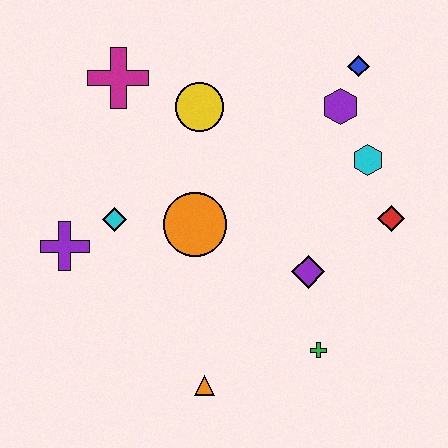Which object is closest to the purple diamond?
The green cross is closest to the purple diamond.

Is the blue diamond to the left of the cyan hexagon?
Yes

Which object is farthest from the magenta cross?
The green cross is farthest from the magenta cross.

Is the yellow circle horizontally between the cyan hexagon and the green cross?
No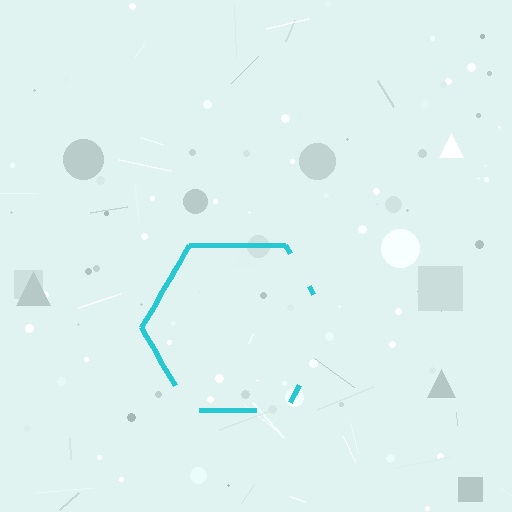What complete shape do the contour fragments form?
The contour fragments form a hexagon.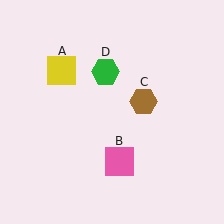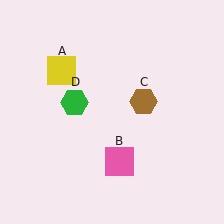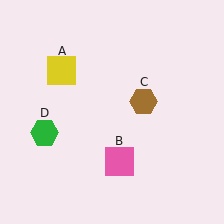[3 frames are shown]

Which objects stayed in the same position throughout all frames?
Yellow square (object A) and pink square (object B) and brown hexagon (object C) remained stationary.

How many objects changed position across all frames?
1 object changed position: green hexagon (object D).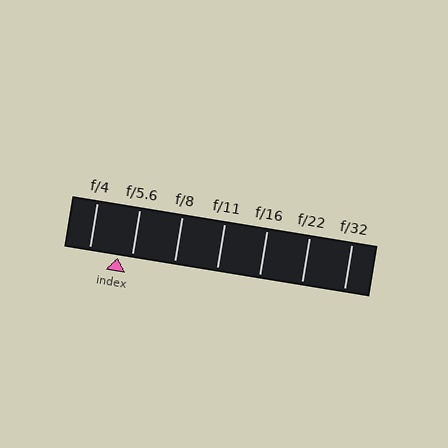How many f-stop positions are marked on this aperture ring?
There are 7 f-stop positions marked.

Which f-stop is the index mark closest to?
The index mark is closest to f/5.6.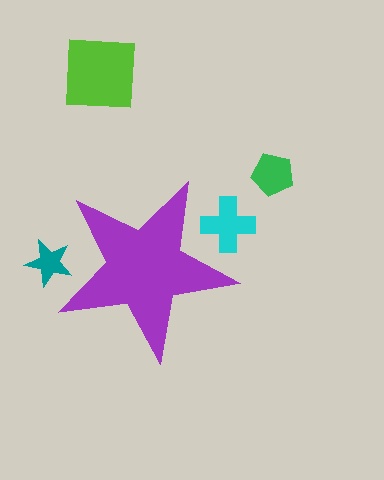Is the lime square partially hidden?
No, the lime square is fully visible.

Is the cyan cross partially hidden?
Yes, the cyan cross is partially hidden behind the purple star.